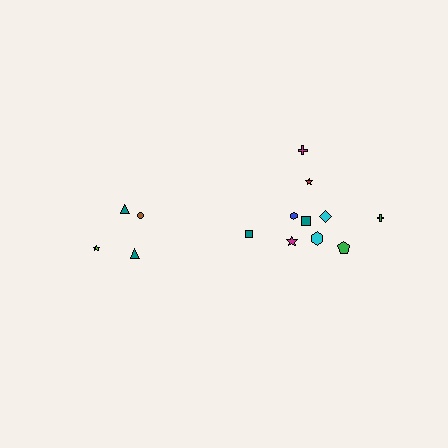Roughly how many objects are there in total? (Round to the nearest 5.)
Roughly 15 objects in total.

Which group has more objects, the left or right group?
The right group.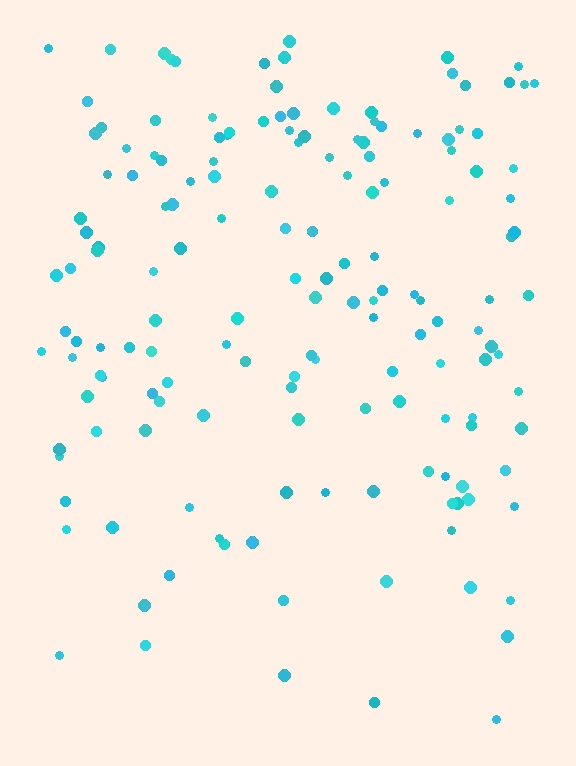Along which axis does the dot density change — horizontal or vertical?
Vertical.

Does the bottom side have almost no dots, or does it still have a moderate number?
Still a moderate number, just noticeably fewer than the top.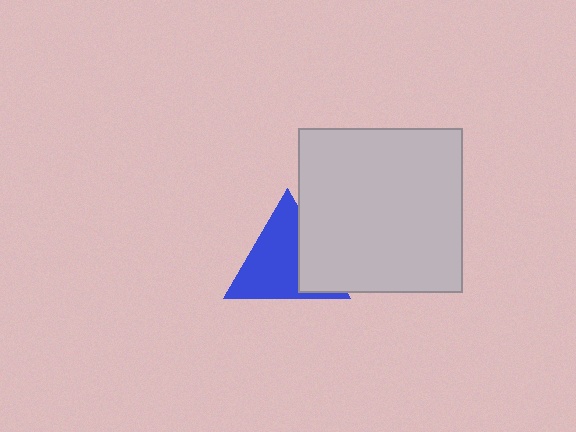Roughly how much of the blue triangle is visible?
Most of it is visible (roughly 69%).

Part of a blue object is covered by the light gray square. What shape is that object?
It is a triangle.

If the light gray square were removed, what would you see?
You would see the complete blue triangle.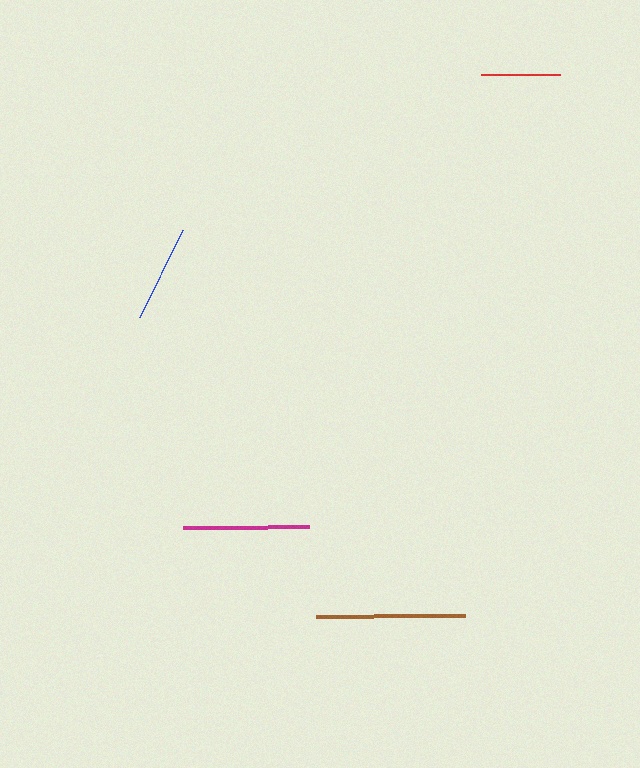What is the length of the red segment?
The red segment is approximately 78 pixels long.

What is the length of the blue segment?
The blue segment is approximately 96 pixels long.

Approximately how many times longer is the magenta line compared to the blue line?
The magenta line is approximately 1.3 times the length of the blue line.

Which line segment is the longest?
The brown line is the longest at approximately 149 pixels.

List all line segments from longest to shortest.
From longest to shortest: brown, magenta, blue, red.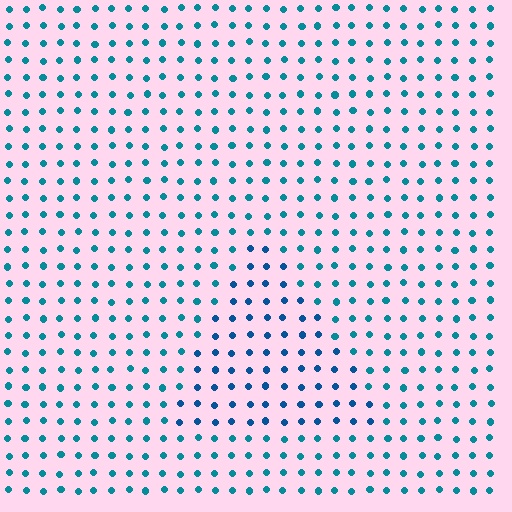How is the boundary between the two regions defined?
The boundary is defined purely by a slight shift in hue (about 23 degrees). Spacing, size, and orientation are identical on both sides.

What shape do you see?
I see a triangle.